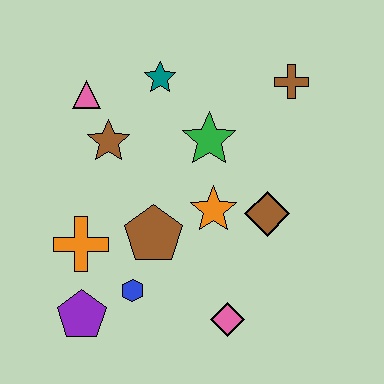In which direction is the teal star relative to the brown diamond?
The teal star is above the brown diamond.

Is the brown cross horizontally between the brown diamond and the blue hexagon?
No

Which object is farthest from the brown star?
The pink diamond is farthest from the brown star.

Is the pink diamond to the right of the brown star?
Yes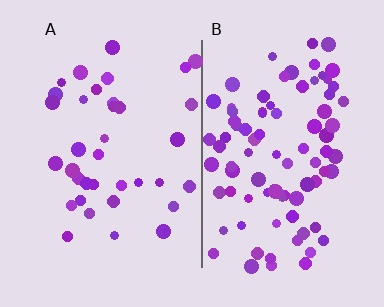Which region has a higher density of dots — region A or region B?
B (the right).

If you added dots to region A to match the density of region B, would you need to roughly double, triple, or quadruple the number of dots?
Approximately double.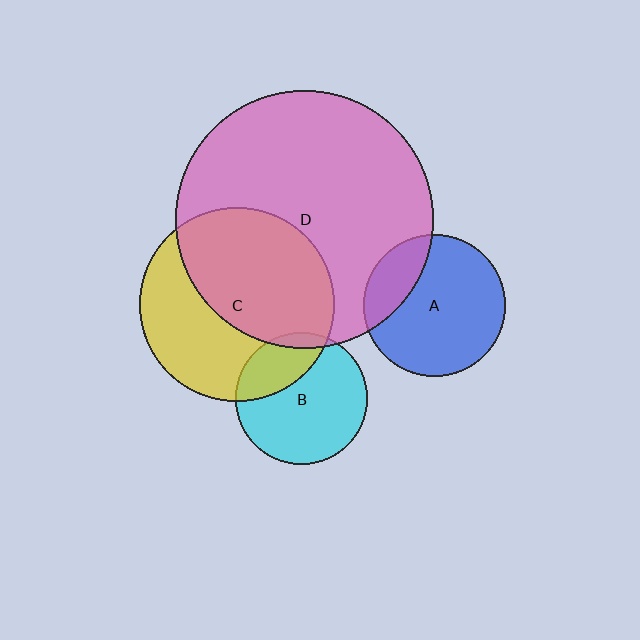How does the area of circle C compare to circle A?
Approximately 1.9 times.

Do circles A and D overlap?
Yes.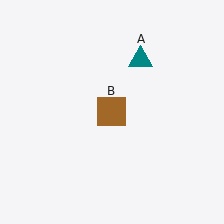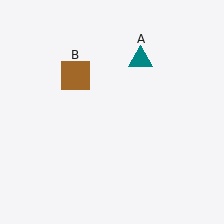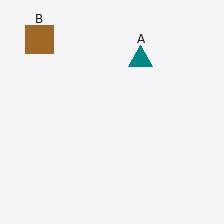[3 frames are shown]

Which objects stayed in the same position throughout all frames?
Teal triangle (object A) remained stationary.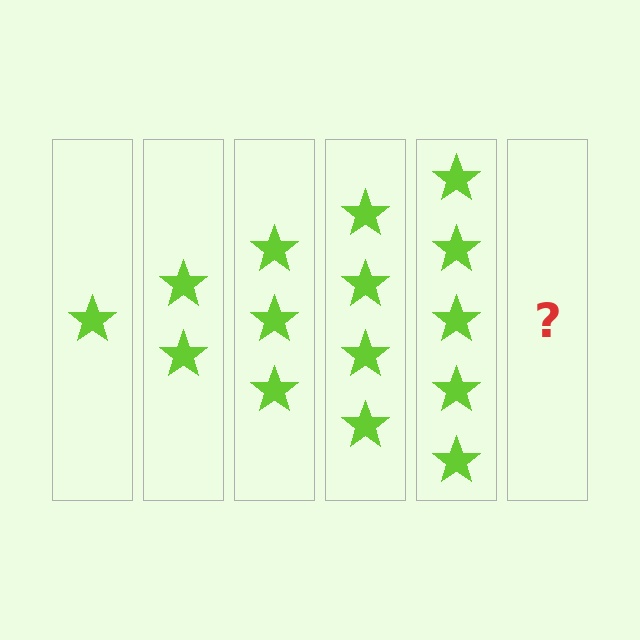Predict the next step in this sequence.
The next step is 6 stars.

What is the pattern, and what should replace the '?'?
The pattern is that each step adds one more star. The '?' should be 6 stars.